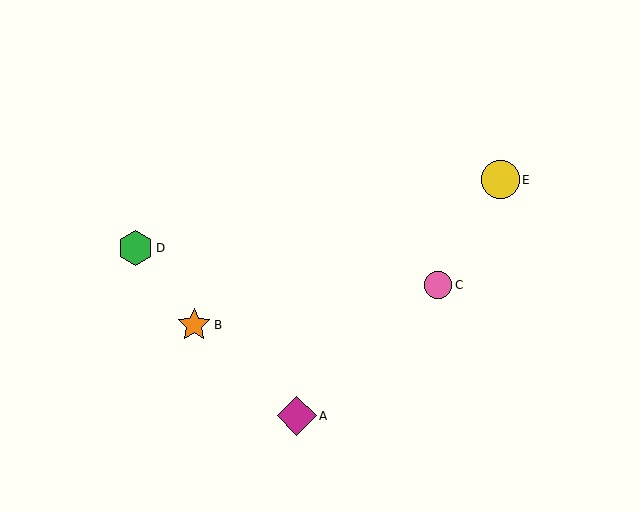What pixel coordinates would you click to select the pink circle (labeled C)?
Click at (438, 285) to select the pink circle C.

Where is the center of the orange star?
The center of the orange star is at (194, 325).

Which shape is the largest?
The magenta diamond (labeled A) is the largest.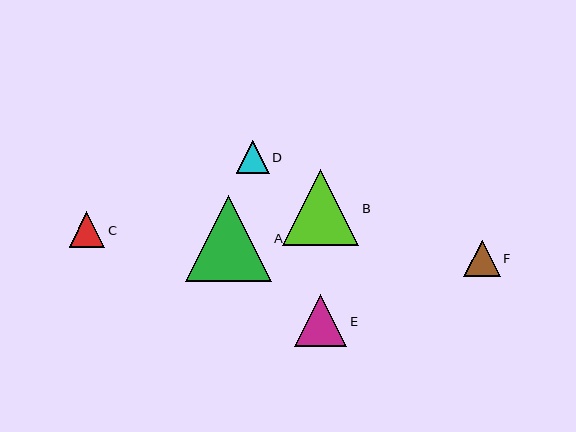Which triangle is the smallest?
Triangle D is the smallest with a size of approximately 33 pixels.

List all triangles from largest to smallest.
From largest to smallest: A, B, E, F, C, D.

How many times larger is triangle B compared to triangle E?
Triangle B is approximately 1.4 times the size of triangle E.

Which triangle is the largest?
Triangle A is the largest with a size of approximately 86 pixels.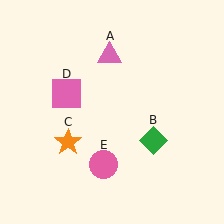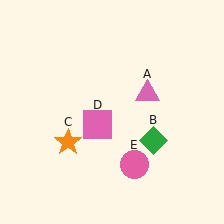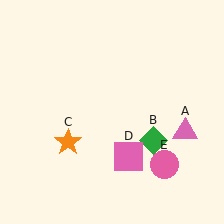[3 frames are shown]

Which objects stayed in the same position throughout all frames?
Green diamond (object B) and orange star (object C) remained stationary.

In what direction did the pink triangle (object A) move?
The pink triangle (object A) moved down and to the right.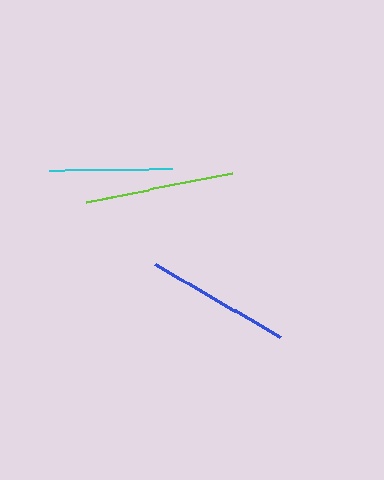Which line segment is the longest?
The lime line is the longest at approximately 150 pixels.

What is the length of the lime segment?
The lime segment is approximately 150 pixels long.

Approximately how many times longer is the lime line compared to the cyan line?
The lime line is approximately 1.2 times the length of the cyan line.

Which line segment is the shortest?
The cyan line is the shortest at approximately 122 pixels.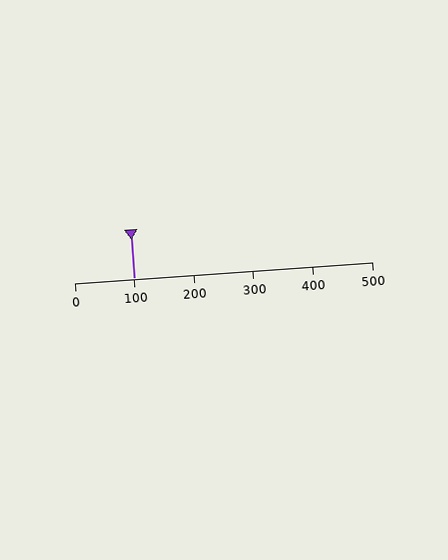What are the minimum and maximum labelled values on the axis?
The axis runs from 0 to 500.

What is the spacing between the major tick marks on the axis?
The major ticks are spaced 100 apart.